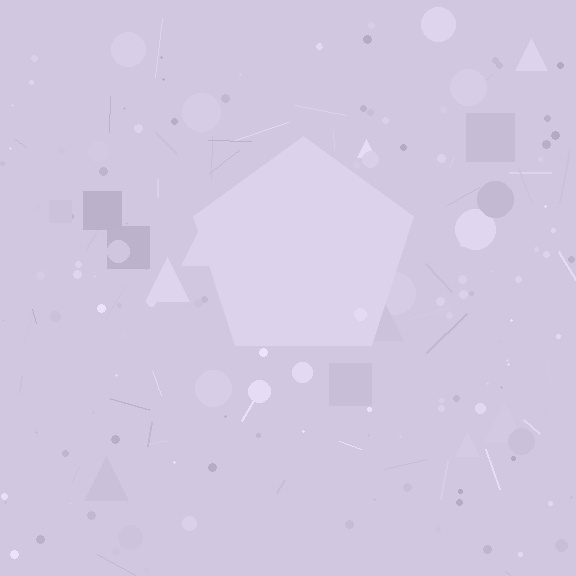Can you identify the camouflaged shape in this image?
The camouflaged shape is a pentagon.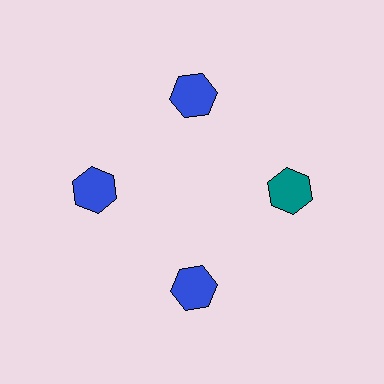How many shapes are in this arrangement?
There are 4 shapes arranged in a ring pattern.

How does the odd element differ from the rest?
It has a different color: teal instead of blue.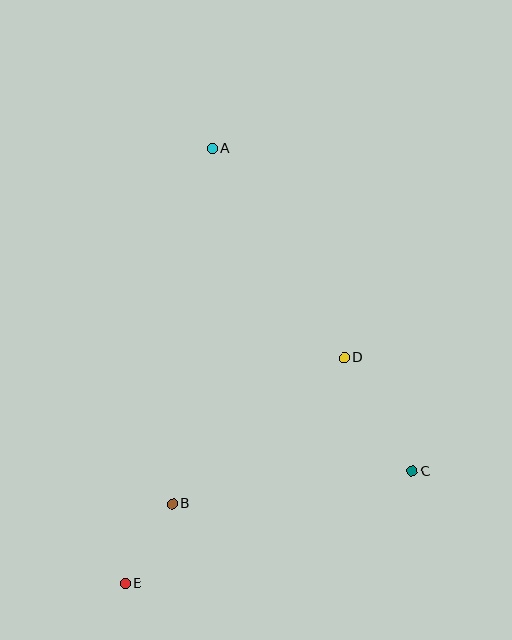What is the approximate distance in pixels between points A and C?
The distance between A and C is approximately 380 pixels.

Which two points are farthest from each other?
Points A and E are farthest from each other.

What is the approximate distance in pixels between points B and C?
The distance between B and C is approximately 242 pixels.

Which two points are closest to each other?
Points B and E are closest to each other.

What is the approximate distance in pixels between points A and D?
The distance between A and D is approximately 247 pixels.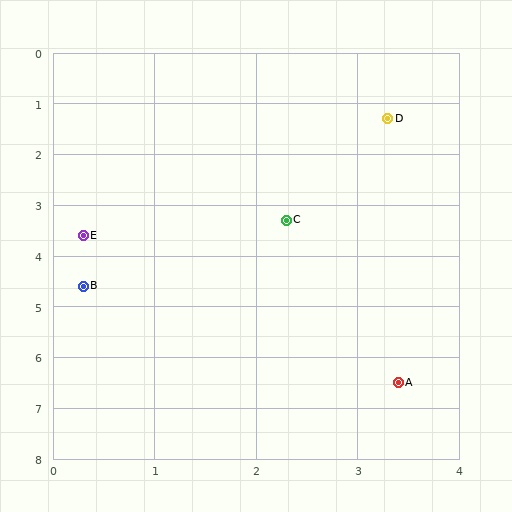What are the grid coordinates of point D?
Point D is at approximately (3.3, 1.3).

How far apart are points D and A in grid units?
Points D and A are about 5.2 grid units apart.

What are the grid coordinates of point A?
Point A is at approximately (3.4, 6.5).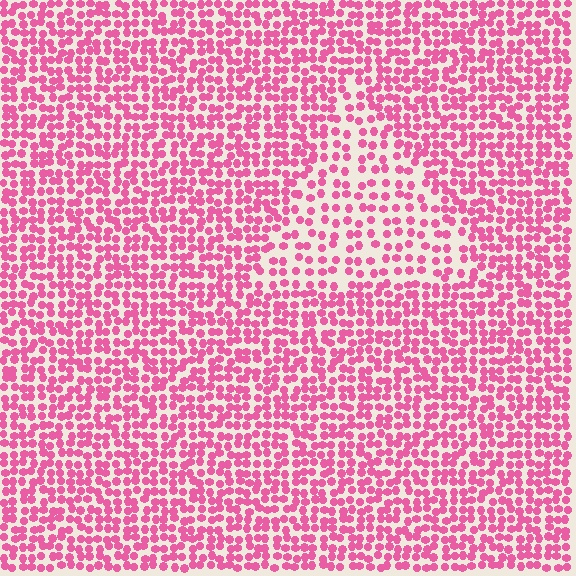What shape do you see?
I see a triangle.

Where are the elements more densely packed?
The elements are more densely packed outside the triangle boundary.